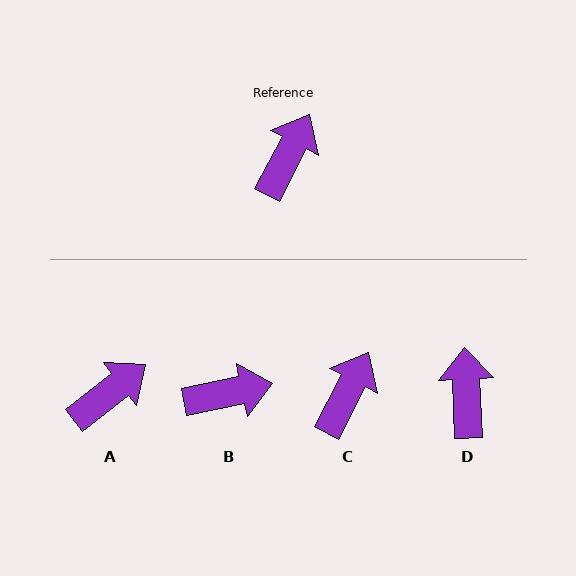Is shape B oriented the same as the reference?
No, it is off by about 50 degrees.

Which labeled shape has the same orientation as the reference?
C.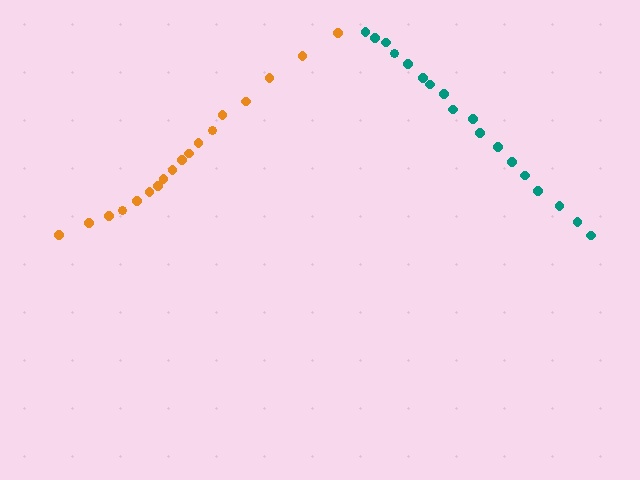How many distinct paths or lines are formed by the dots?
There are 2 distinct paths.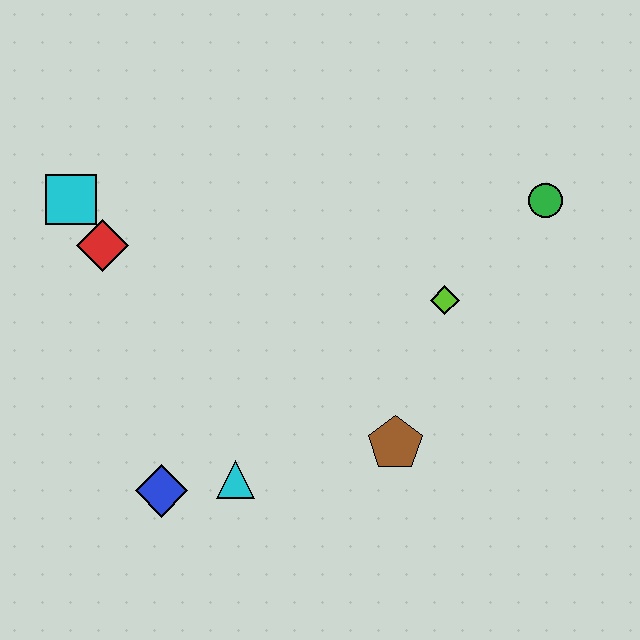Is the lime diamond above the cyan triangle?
Yes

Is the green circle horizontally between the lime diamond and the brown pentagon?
No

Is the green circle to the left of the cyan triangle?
No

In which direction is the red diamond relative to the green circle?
The red diamond is to the left of the green circle.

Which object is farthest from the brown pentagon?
The cyan square is farthest from the brown pentagon.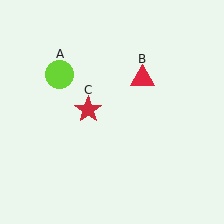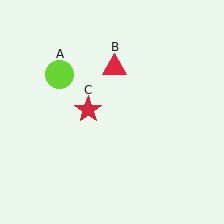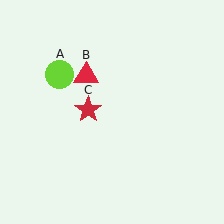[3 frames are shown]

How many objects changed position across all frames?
1 object changed position: red triangle (object B).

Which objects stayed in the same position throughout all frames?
Lime circle (object A) and red star (object C) remained stationary.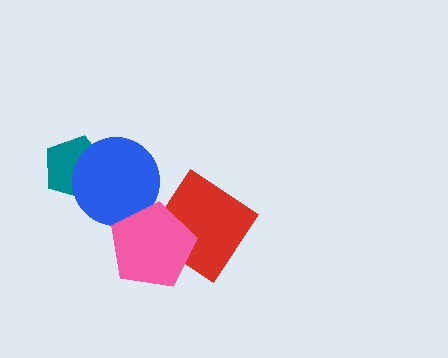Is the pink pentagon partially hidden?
No, no other shape covers it.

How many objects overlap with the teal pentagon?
1 object overlaps with the teal pentagon.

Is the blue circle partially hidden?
Yes, it is partially covered by another shape.